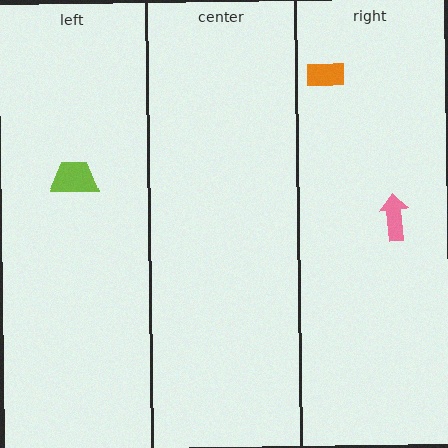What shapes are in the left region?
The lime trapezoid.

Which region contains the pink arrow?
The right region.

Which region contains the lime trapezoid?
The left region.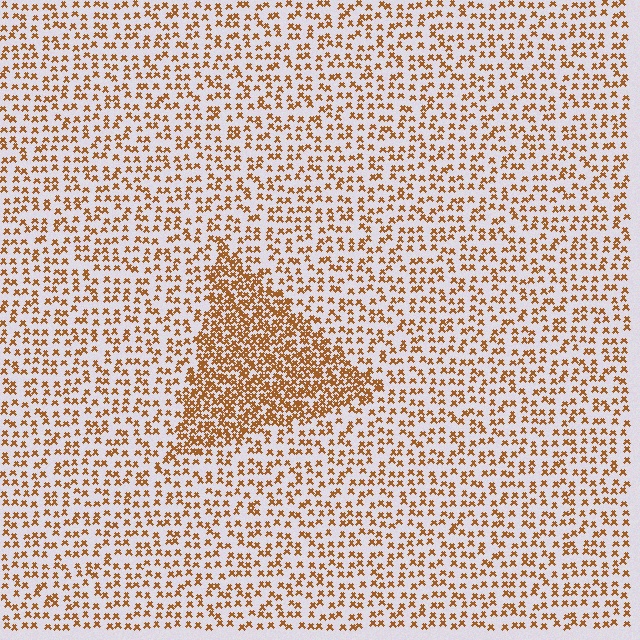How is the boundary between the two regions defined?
The boundary is defined by a change in element density (approximately 2.3x ratio). All elements are the same color, size, and shape.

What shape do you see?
I see a triangle.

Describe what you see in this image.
The image contains small brown elements arranged at two different densities. A triangle-shaped region is visible where the elements are more densely packed than the surrounding area.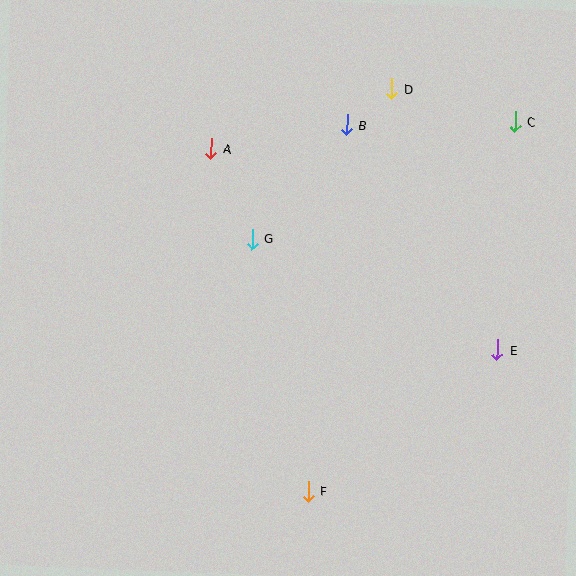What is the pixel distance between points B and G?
The distance between B and G is 148 pixels.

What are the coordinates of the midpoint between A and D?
The midpoint between A and D is at (301, 119).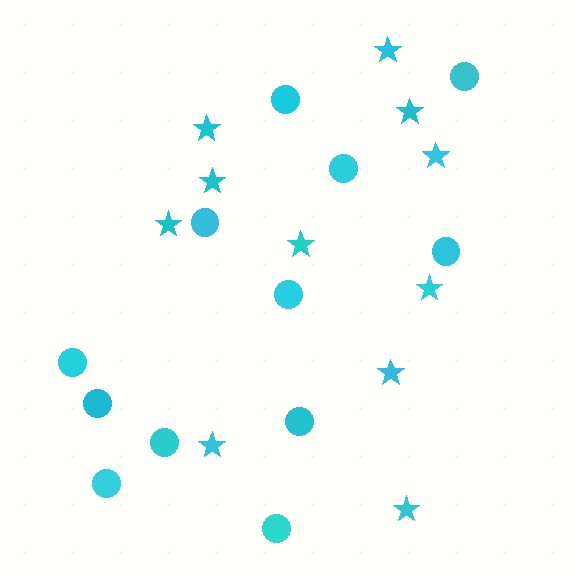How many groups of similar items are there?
There are 2 groups: one group of circles (12) and one group of stars (11).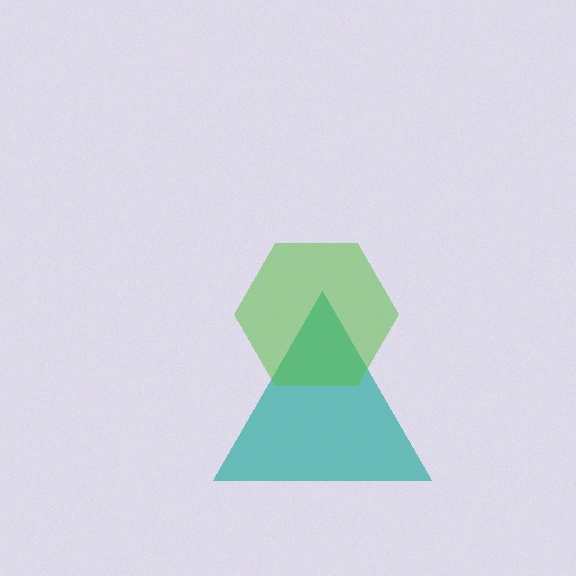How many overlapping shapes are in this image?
There are 2 overlapping shapes in the image.